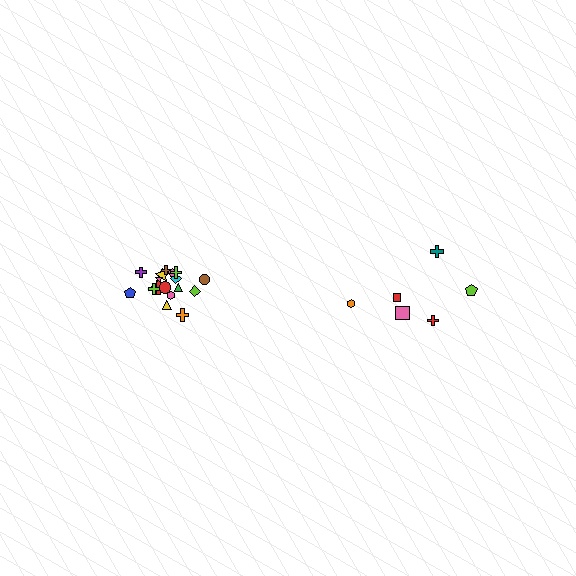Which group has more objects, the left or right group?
The left group.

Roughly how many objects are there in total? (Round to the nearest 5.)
Roughly 25 objects in total.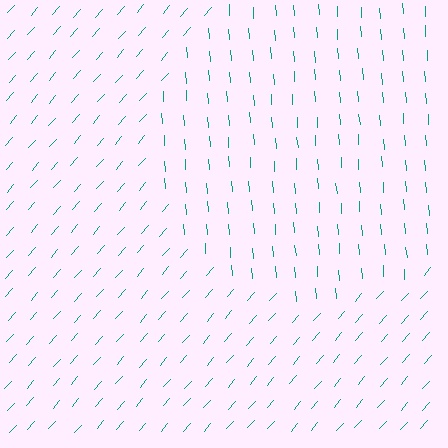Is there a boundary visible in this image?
Yes, there is a texture boundary formed by a change in line orientation.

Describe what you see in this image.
The image is filled with small teal line segments. A circle region in the image has lines oriented differently from the surrounding lines, creating a visible texture boundary.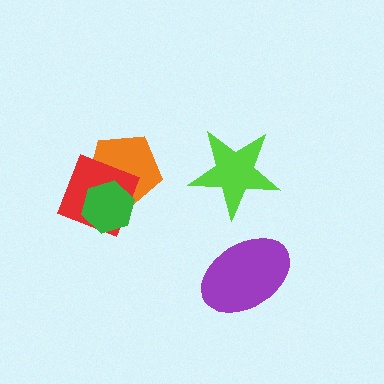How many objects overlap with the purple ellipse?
0 objects overlap with the purple ellipse.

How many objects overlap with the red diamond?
2 objects overlap with the red diamond.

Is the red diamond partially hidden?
Yes, it is partially covered by another shape.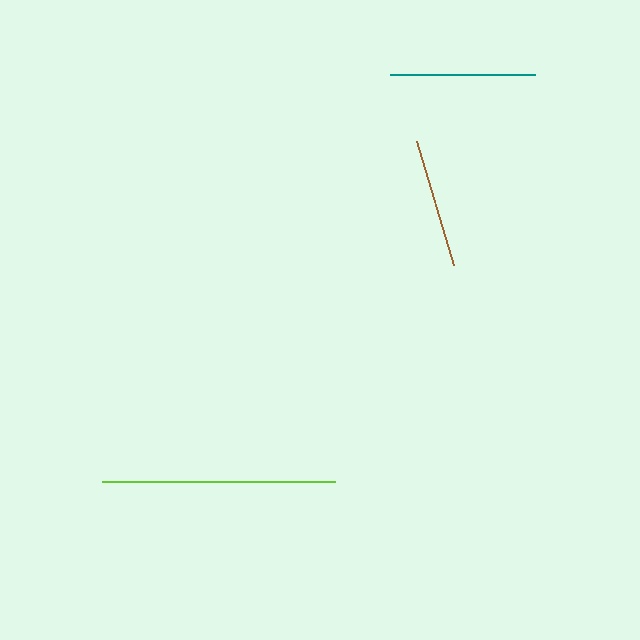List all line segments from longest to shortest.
From longest to shortest: lime, teal, brown.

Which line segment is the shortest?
The brown line is the shortest at approximately 129 pixels.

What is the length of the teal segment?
The teal segment is approximately 145 pixels long.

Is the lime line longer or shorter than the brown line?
The lime line is longer than the brown line.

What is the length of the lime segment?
The lime segment is approximately 234 pixels long.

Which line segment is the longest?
The lime line is the longest at approximately 234 pixels.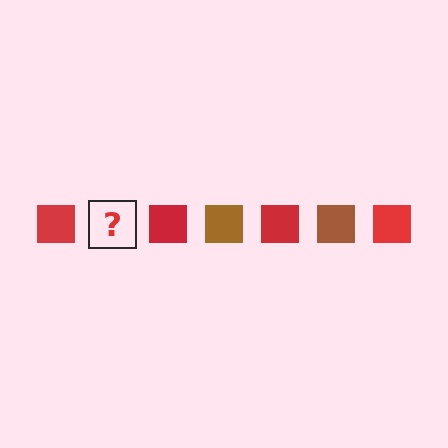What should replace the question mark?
The question mark should be replaced with a brown square.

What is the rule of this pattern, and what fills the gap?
The rule is that the pattern cycles through red, brown squares. The gap should be filled with a brown square.